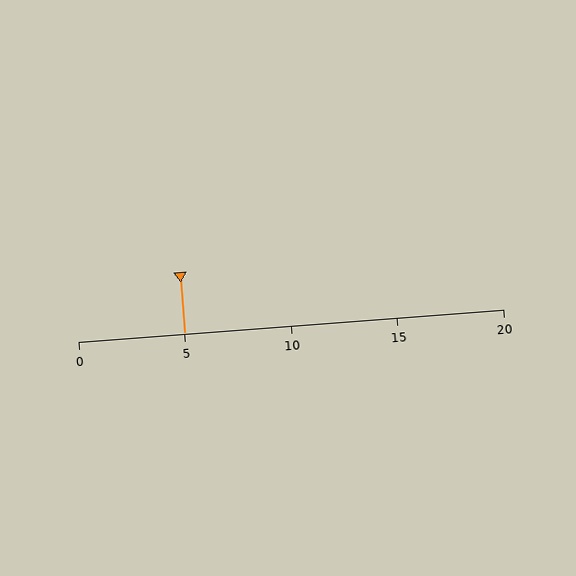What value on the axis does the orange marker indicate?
The marker indicates approximately 5.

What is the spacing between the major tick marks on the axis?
The major ticks are spaced 5 apart.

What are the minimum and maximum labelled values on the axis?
The axis runs from 0 to 20.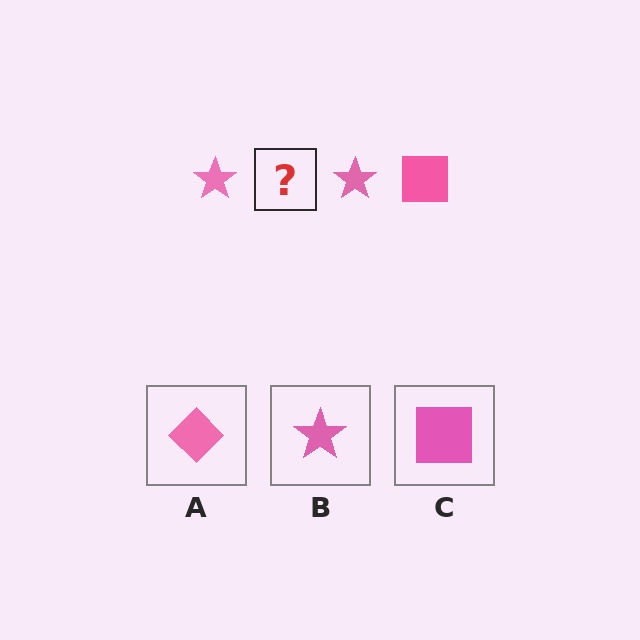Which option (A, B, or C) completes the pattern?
C.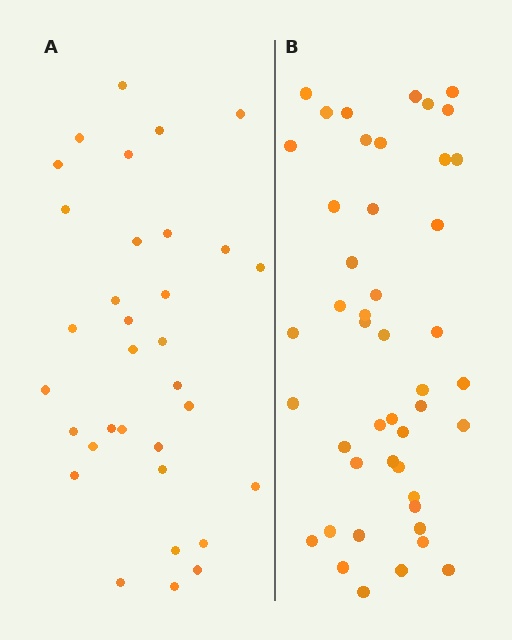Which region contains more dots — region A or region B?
Region B (the right region) has more dots.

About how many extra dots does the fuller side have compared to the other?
Region B has approximately 15 more dots than region A.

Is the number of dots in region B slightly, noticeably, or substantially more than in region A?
Region B has noticeably more, but not dramatically so. The ratio is roughly 1.4 to 1.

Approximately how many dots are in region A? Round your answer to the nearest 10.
About 30 dots. (The exact count is 33, which rounds to 30.)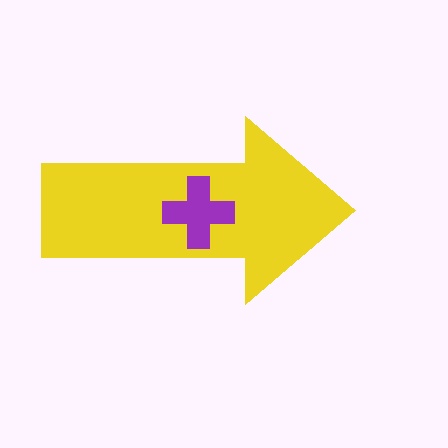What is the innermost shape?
The purple cross.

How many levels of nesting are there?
2.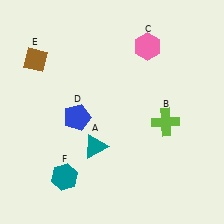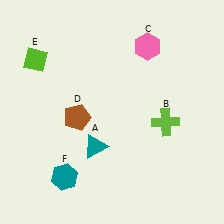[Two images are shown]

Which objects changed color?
D changed from blue to brown. E changed from brown to lime.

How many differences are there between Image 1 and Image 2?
There are 2 differences between the two images.